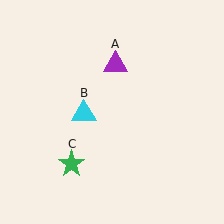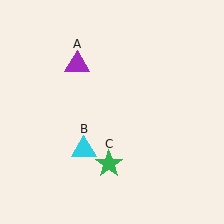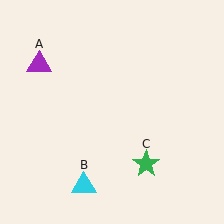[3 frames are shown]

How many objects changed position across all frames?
3 objects changed position: purple triangle (object A), cyan triangle (object B), green star (object C).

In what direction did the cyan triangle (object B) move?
The cyan triangle (object B) moved down.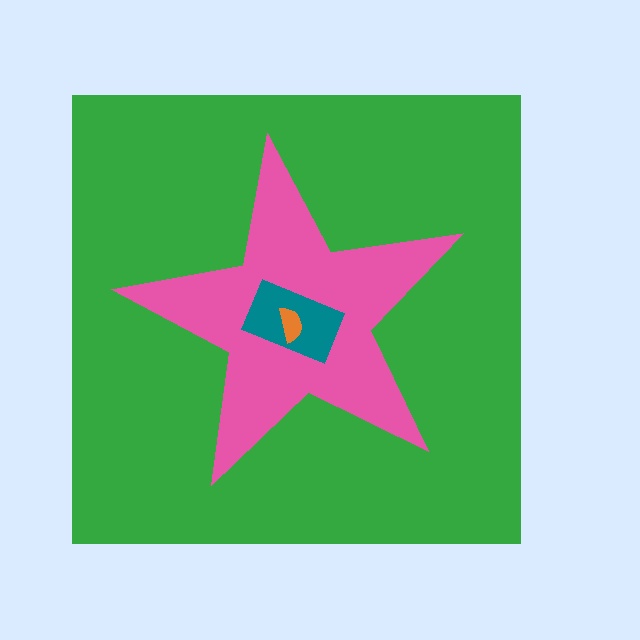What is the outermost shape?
The green square.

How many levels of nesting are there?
4.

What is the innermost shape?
The orange semicircle.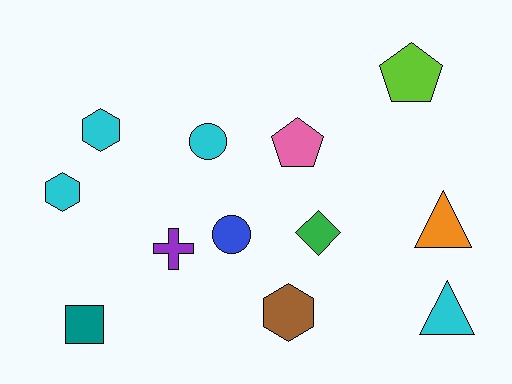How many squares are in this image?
There is 1 square.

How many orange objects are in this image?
There is 1 orange object.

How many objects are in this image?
There are 12 objects.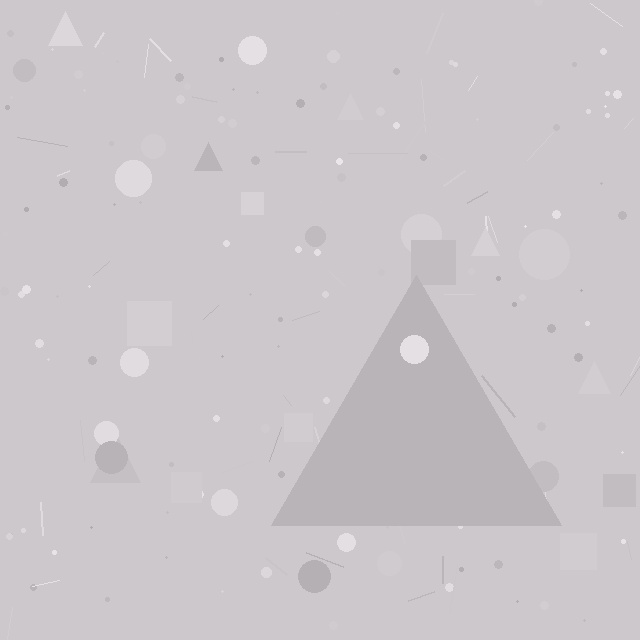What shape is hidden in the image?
A triangle is hidden in the image.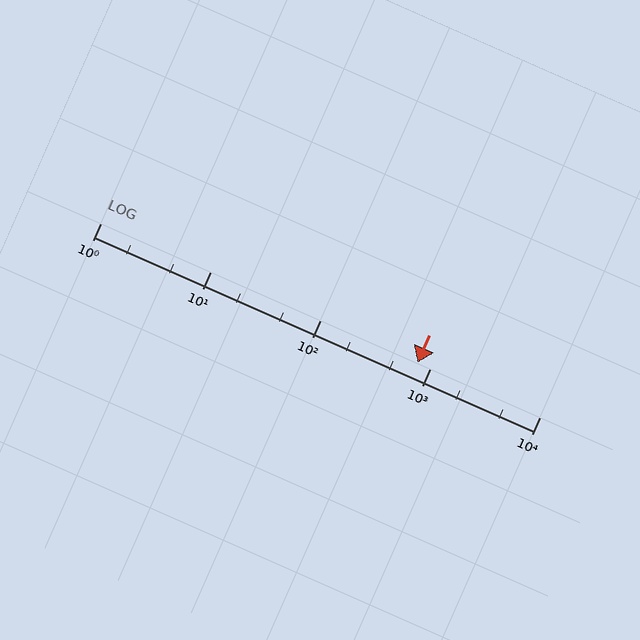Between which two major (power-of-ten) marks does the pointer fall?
The pointer is between 100 and 1000.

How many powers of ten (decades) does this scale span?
The scale spans 4 decades, from 1 to 10000.